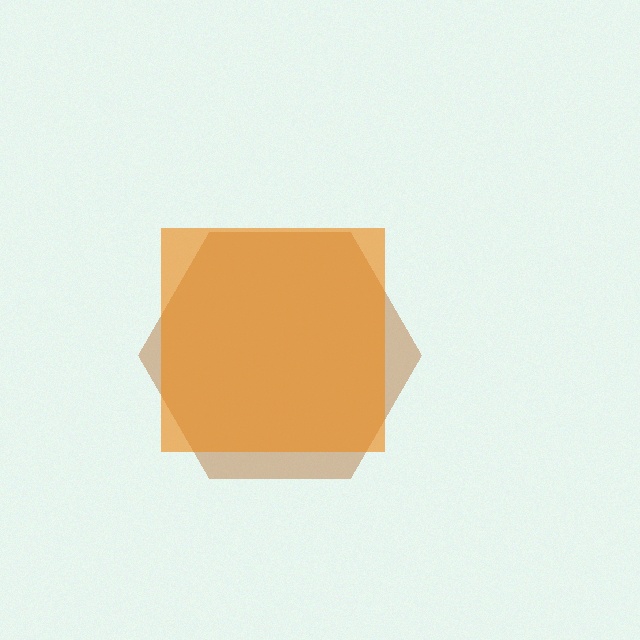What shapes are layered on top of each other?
The layered shapes are: a brown hexagon, an orange square.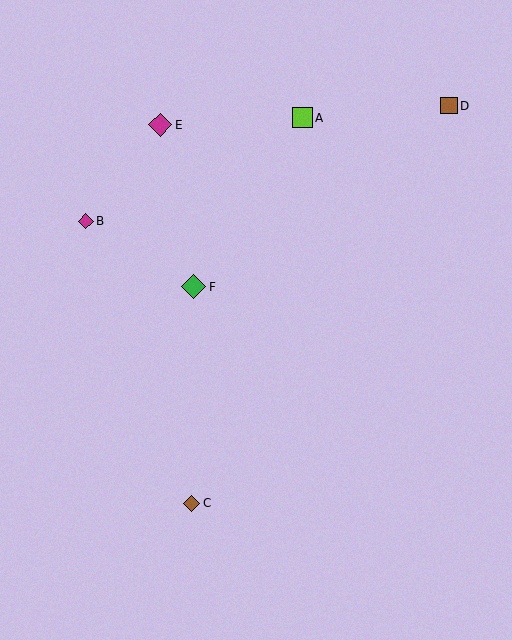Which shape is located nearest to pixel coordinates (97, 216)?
The magenta diamond (labeled B) at (86, 221) is nearest to that location.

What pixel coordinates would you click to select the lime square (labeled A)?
Click at (302, 118) to select the lime square A.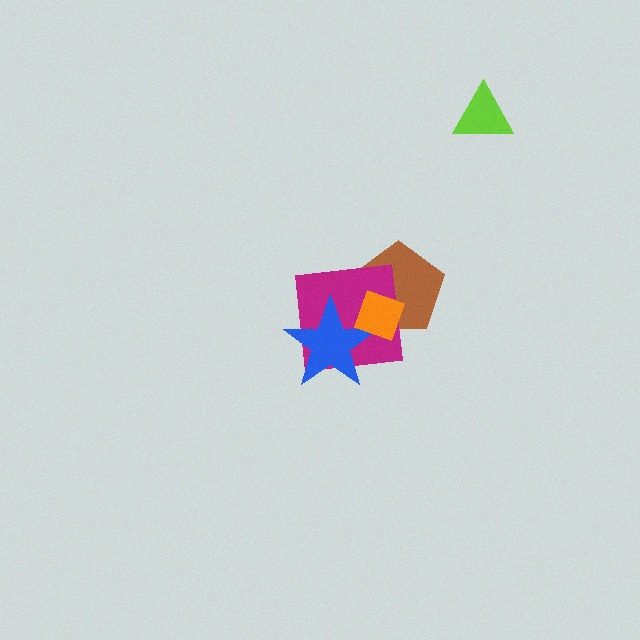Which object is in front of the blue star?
The orange diamond is in front of the blue star.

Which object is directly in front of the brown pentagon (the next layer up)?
The magenta square is directly in front of the brown pentagon.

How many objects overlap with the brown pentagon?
3 objects overlap with the brown pentagon.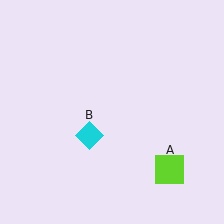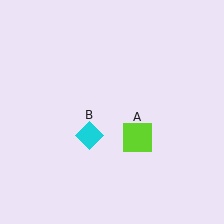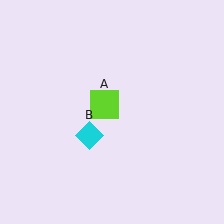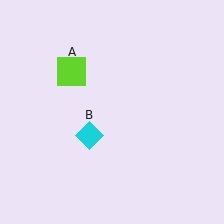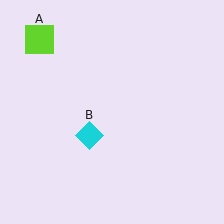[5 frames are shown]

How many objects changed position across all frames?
1 object changed position: lime square (object A).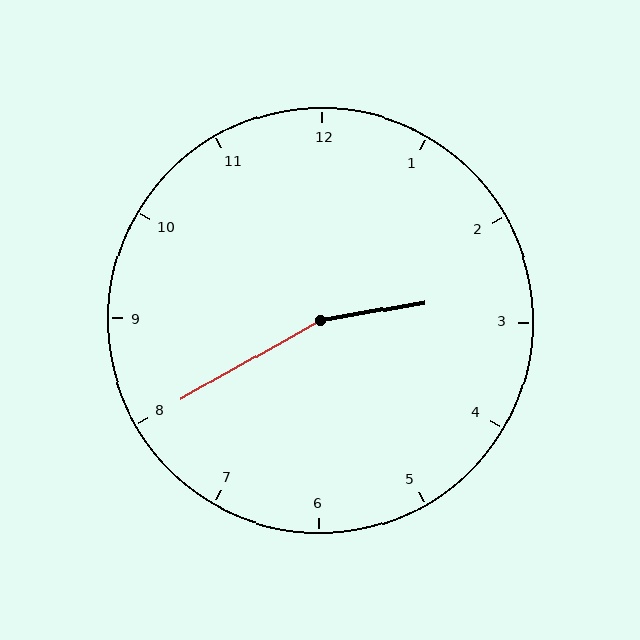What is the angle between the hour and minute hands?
Approximately 160 degrees.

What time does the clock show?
2:40.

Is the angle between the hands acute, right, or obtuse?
It is obtuse.